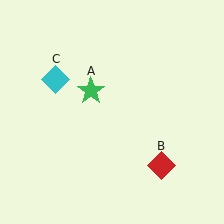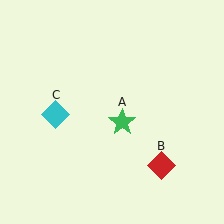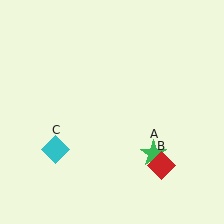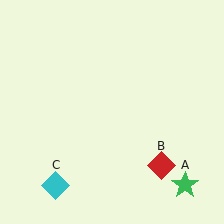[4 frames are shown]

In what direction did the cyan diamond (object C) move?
The cyan diamond (object C) moved down.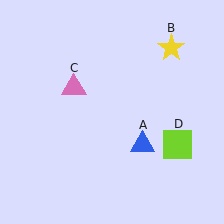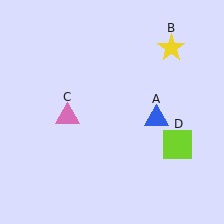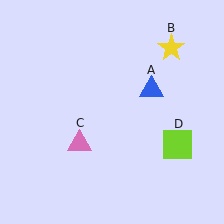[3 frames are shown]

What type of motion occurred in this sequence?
The blue triangle (object A), pink triangle (object C) rotated counterclockwise around the center of the scene.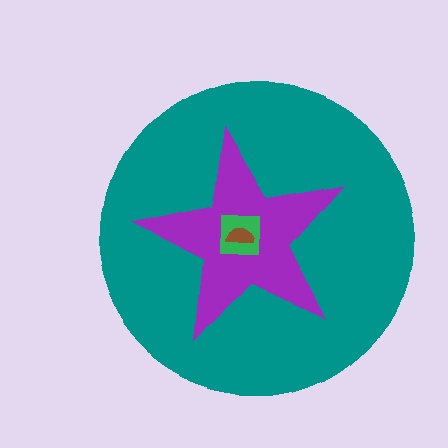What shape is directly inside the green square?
The brown semicircle.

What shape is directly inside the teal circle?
The purple star.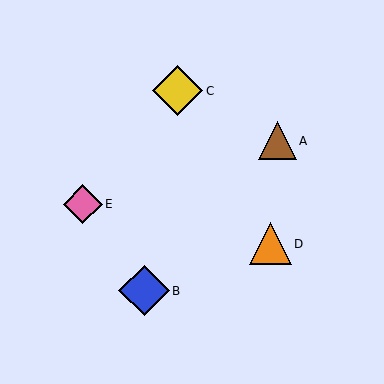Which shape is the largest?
The blue diamond (labeled B) is the largest.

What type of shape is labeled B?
Shape B is a blue diamond.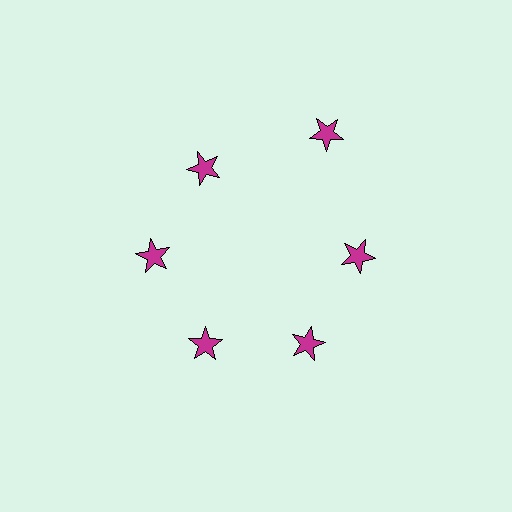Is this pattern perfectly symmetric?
No. The 6 magenta stars are arranged in a ring, but one element near the 1 o'clock position is pushed outward from the center, breaking the 6-fold rotational symmetry.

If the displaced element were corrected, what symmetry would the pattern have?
It would have 6-fold rotational symmetry — the pattern would map onto itself every 60 degrees.